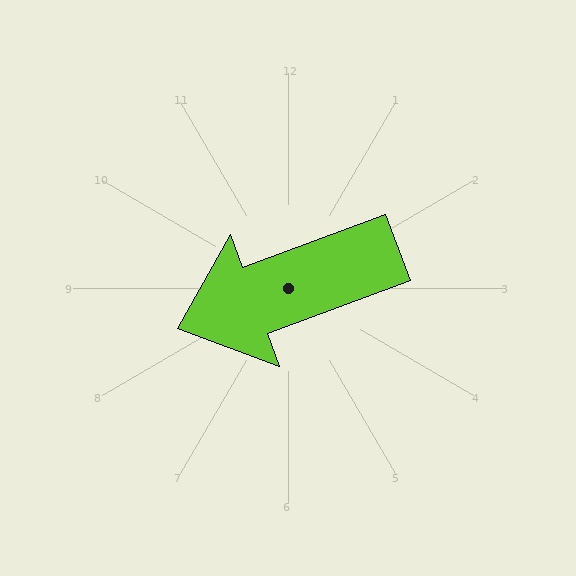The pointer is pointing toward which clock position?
Roughly 8 o'clock.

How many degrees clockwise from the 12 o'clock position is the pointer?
Approximately 250 degrees.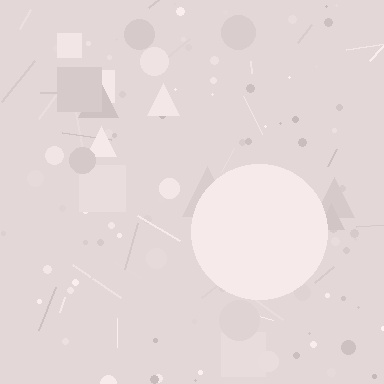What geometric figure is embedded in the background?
A circle is embedded in the background.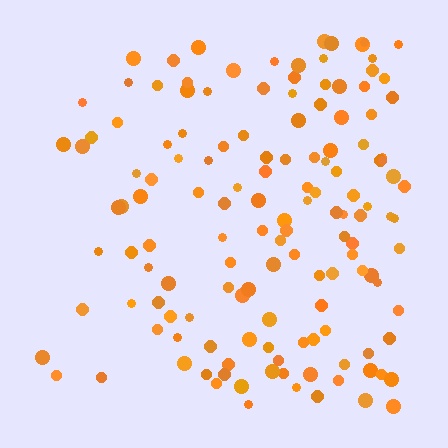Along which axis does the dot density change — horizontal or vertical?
Horizontal.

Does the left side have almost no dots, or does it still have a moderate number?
Still a moderate number, just noticeably fewer than the right.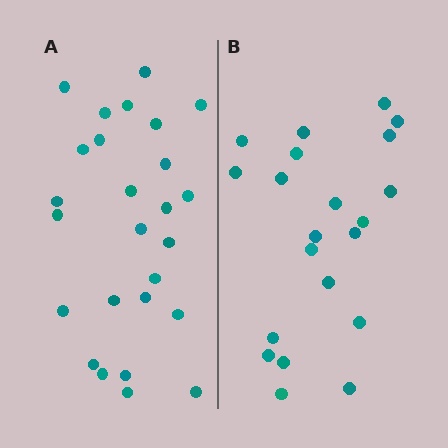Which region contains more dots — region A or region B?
Region A (the left region) has more dots.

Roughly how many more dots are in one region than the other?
Region A has about 5 more dots than region B.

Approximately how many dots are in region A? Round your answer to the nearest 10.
About 30 dots. (The exact count is 26, which rounds to 30.)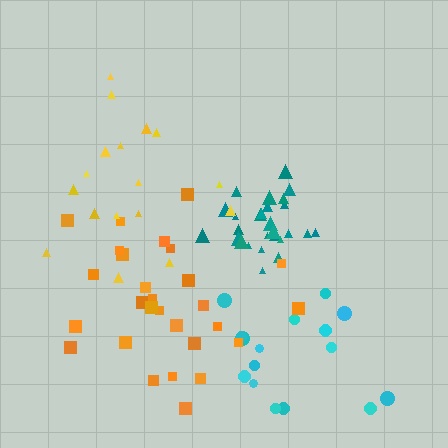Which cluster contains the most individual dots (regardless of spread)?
Orange (29).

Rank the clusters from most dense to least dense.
teal, orange, cyan, yellow.